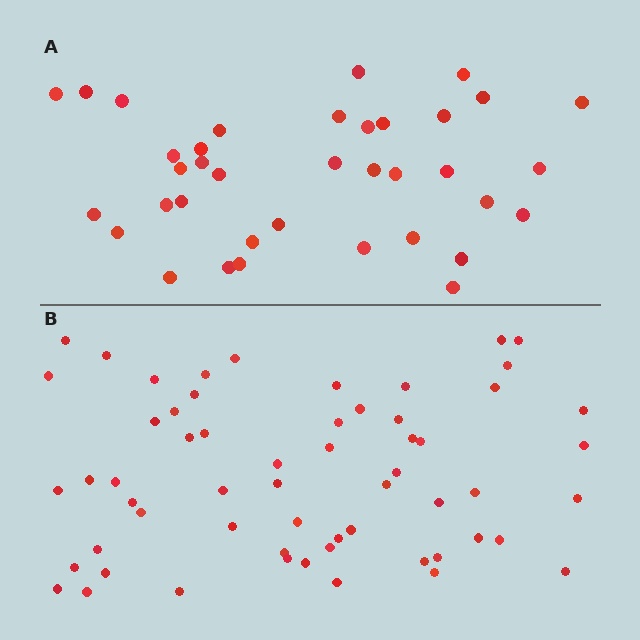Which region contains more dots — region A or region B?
Region B (the bottom region) has more dots.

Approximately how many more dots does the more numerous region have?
Region B has approximately 20 more dots than region A.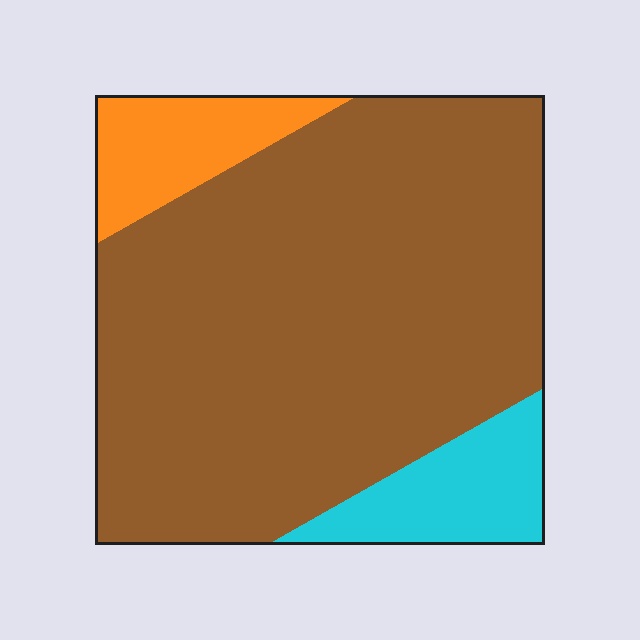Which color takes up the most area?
Brown, at roughly 80%.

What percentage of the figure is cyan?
Cyan takes up less than a quarter of the figure.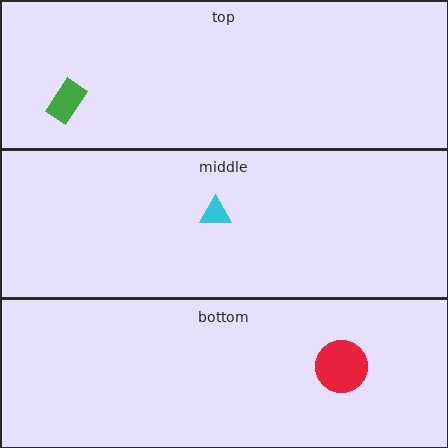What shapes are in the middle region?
The cyan triangle.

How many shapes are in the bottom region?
1.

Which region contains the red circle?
The bottom region.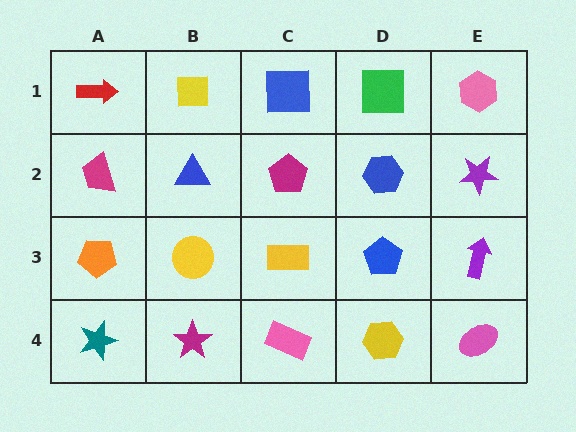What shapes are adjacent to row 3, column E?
A purple star (row 2, column E), a pink ellipse (row 4, column E), a blue pentagon (row 3, column D).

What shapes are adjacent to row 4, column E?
A purple arrow (row 3, column E), a yellow hexagon (row 4, column D).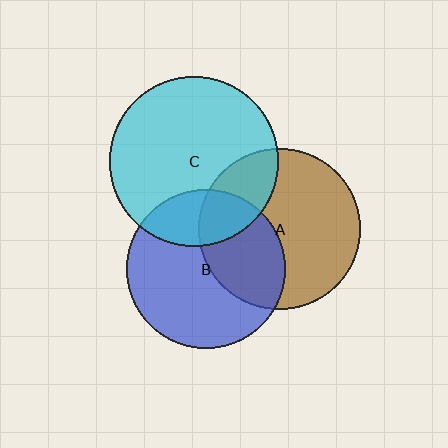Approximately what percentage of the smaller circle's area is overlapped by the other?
Approximately 25%.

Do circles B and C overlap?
Yes.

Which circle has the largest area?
Circle C (cyan).